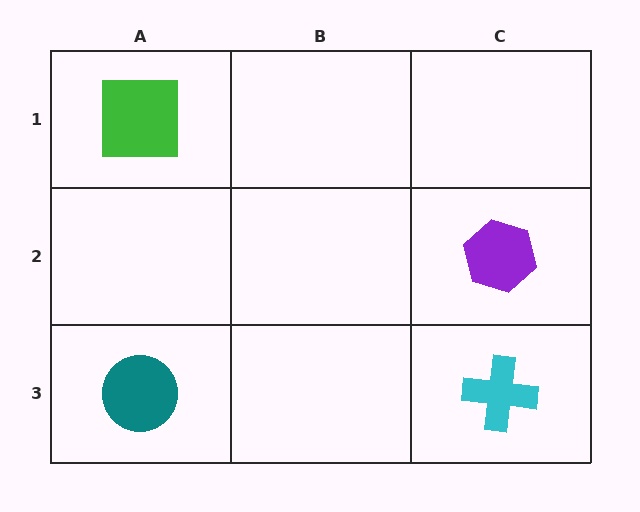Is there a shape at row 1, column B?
No, that cell is empty.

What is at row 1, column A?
A green square.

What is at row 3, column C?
A cyan cross.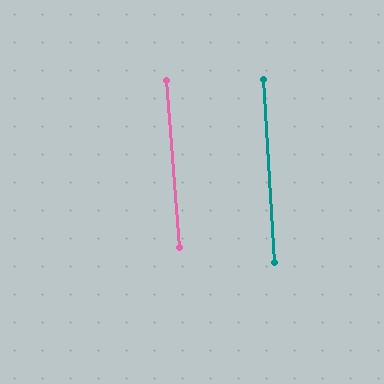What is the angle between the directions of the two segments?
Approximately 1 degree.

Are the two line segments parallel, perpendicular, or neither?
Parallel — their directions differ by only 1.2°.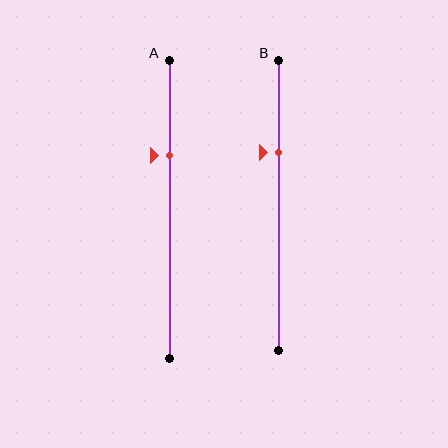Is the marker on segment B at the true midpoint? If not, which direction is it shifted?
No, the marker on segment B is shifted upward by about 18% of the segment length.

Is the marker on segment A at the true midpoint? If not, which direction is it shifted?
No, the marker on segment A is shifted upward by about 18% of the segment length.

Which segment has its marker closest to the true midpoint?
Segment A has its marker closest to the true midpoint.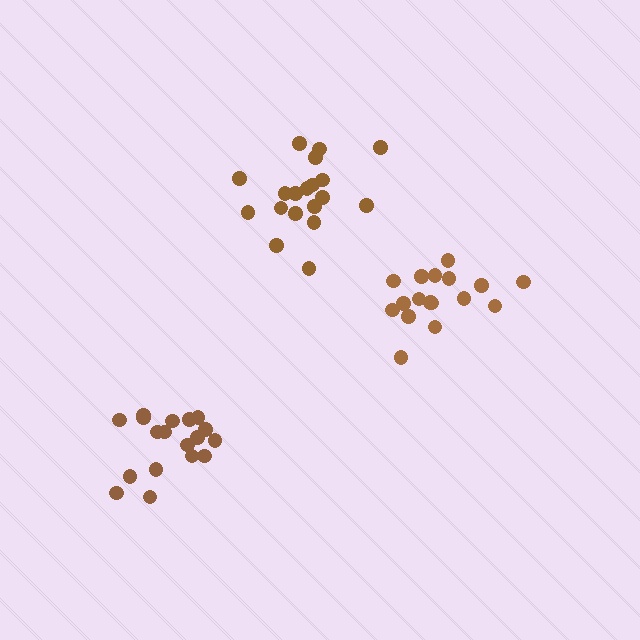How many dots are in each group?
Group 1: 19 dots, Group 2: 18 dots, Group 3: 17 dots (54 total).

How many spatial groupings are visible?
There are 3 spatial groupings.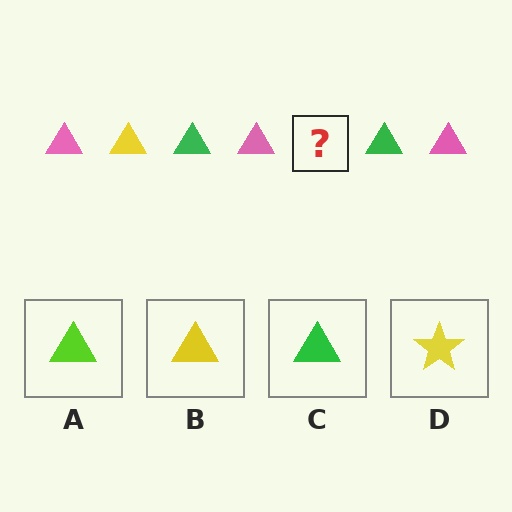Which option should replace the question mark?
Option B.